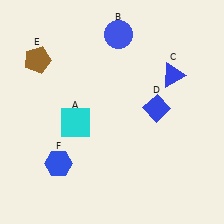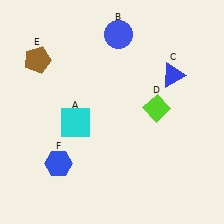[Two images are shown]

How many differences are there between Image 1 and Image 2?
There is 1 difference between the two images.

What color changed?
The diamond (D) changed from blue in Image 1 to lime in Image 2.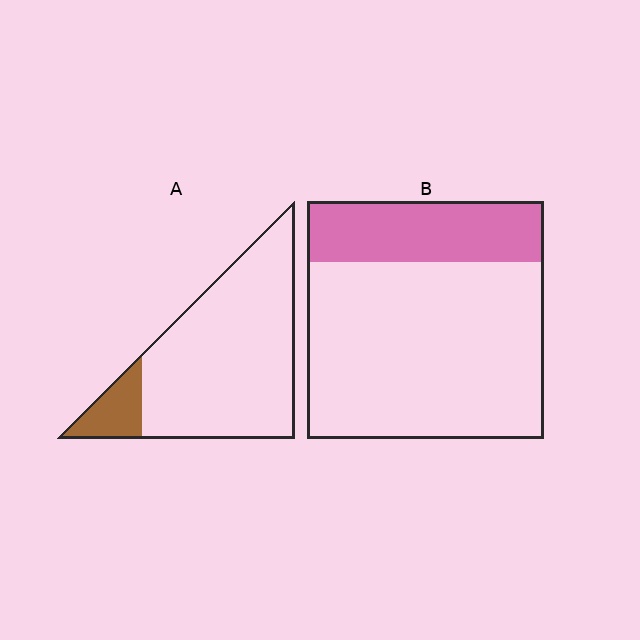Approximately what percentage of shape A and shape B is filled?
A is approximately 15% and B is approximately 25%.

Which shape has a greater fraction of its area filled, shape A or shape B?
Shape B.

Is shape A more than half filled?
No.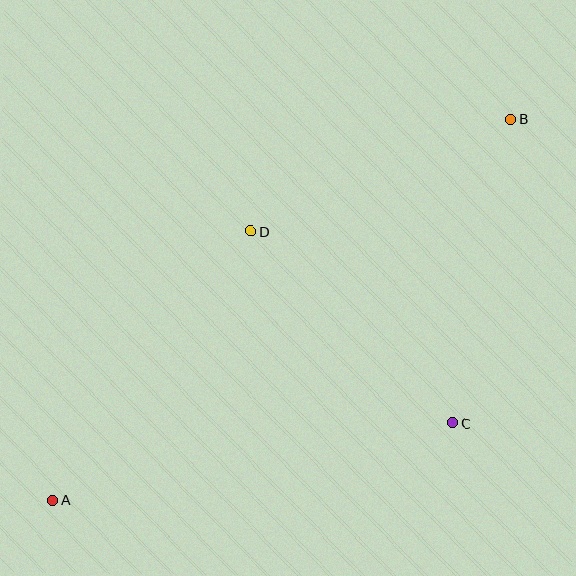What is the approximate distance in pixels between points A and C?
The distance between A and C is approximately 407 pixels.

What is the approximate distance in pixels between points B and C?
The distance between B and C is approximately 309 pixels.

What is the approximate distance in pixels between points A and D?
The distance between A and D is approximately 334 pixels.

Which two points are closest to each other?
Points C and D are closest to each other.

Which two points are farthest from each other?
Points A and B are farthest from each other.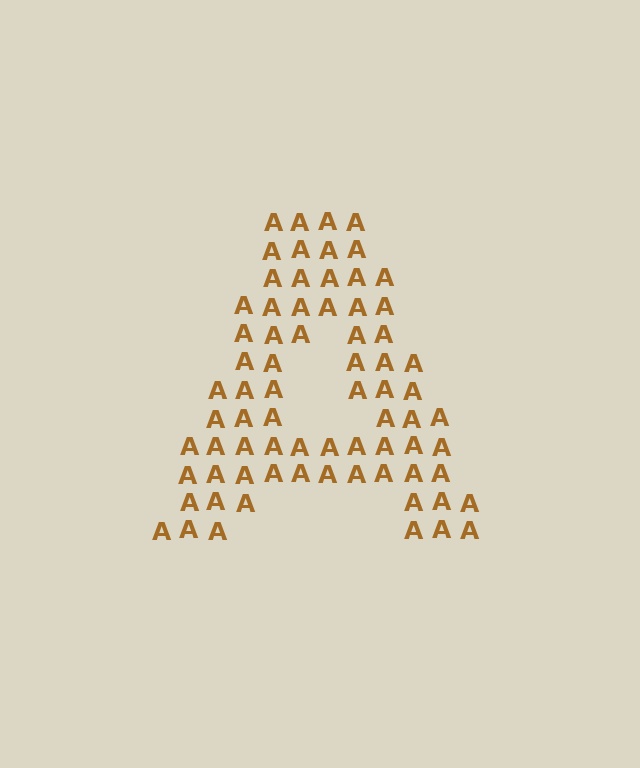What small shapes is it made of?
It is made of small letter A's.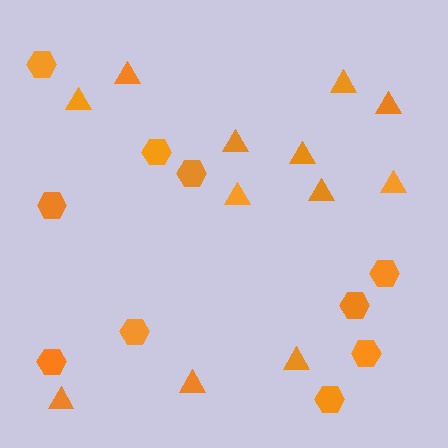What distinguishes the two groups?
There are 2 groups: one group of hexagons (10) and one group of triangles (12).